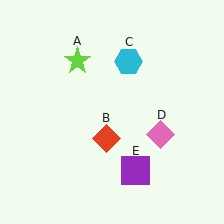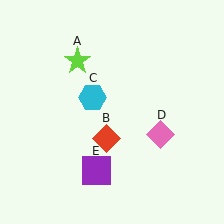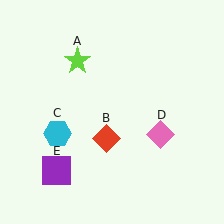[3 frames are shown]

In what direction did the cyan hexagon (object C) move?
The cyan hexagon (object C) moved down and to the left.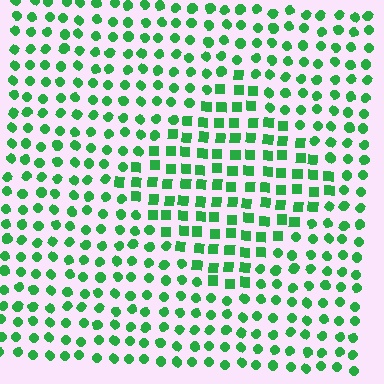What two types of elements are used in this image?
The image uses squares inside the diamond region and circles outside it.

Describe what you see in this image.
The image is filled with small green elements arranged in a uniform grid. A diamond-shaped region contains squares, while the surrounding area contains circles. The boundary is defined purely by the change in element shape.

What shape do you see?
I see a diamond.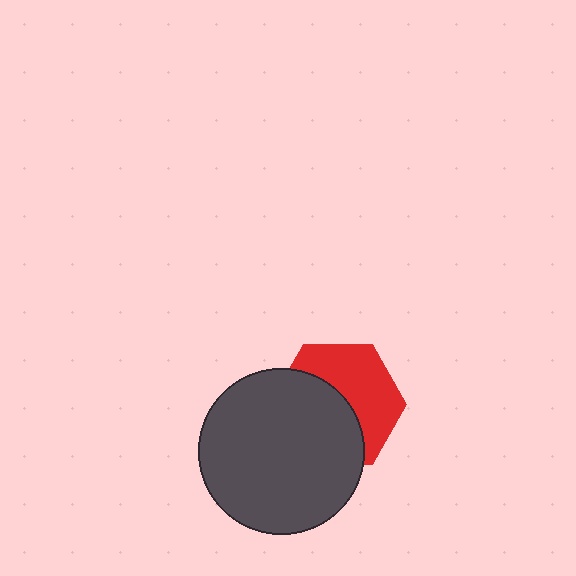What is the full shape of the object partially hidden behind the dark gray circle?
The partially hidden object is a red hexagon.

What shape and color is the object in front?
The object in front is a dark gray circle.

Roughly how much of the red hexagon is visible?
About half of it is visible (roughly 49%).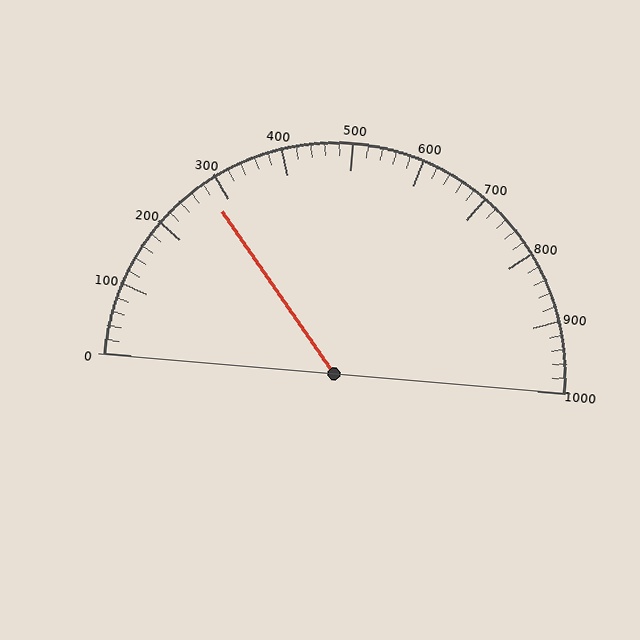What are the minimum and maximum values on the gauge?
The gauge ranges from 0 to 1000.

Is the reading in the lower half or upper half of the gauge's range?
The reading is in the lower half of the range (0 to 1000).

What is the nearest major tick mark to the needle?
The nearest major tick mark is 300.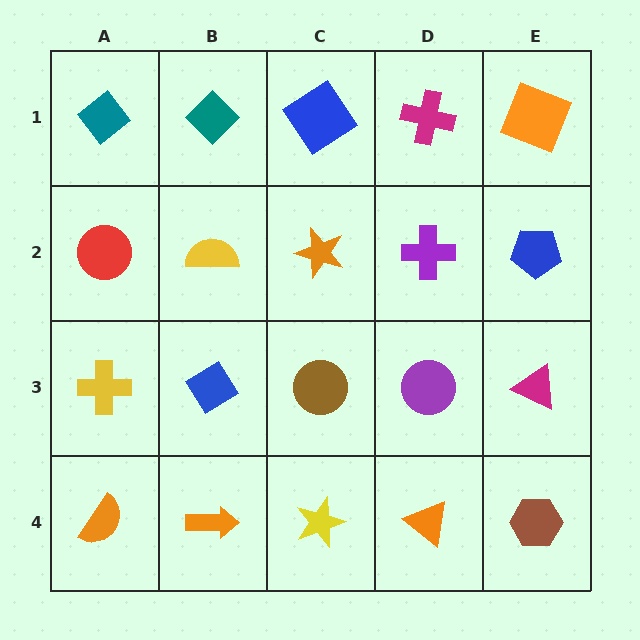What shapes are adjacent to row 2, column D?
A magenta cross (row 1, column D), a purple circle (row 3, column D), an orange star (row 2, column C), a blue pentagon (row 2, column E).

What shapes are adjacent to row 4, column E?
A magenta triangle (row 3, column E), an orange triangle (row 4, column D).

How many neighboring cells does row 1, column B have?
3.